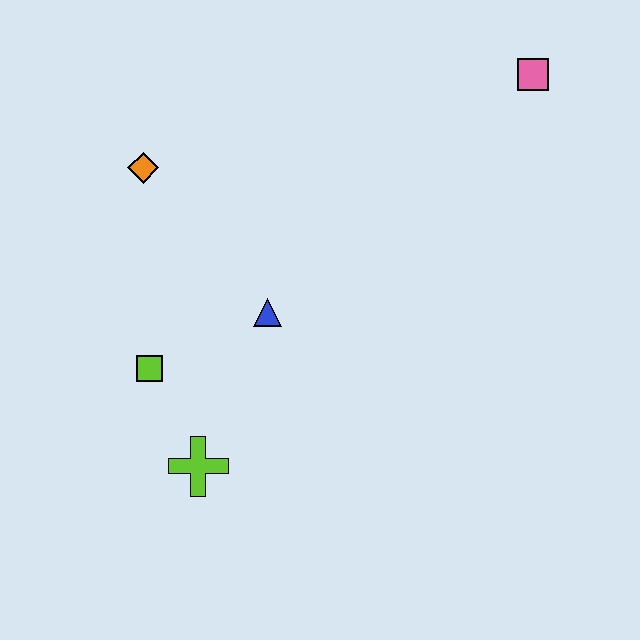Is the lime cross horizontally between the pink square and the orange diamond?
Yes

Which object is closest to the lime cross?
The lime square is closest to the lime cross.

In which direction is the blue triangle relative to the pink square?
The blue triangle is to the left of the pink square.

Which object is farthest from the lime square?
The pink square is farthest from the lime square.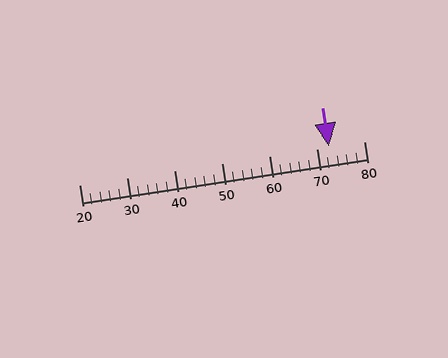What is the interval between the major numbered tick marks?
The major tick marks are spaced 10 units apart.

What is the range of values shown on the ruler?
The ruler shows values from 20 to 80.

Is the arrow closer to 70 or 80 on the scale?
The arrow is closer to 70.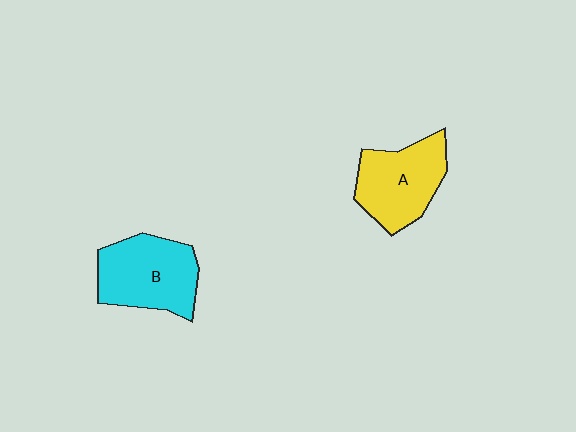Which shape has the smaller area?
Shape A (yellow).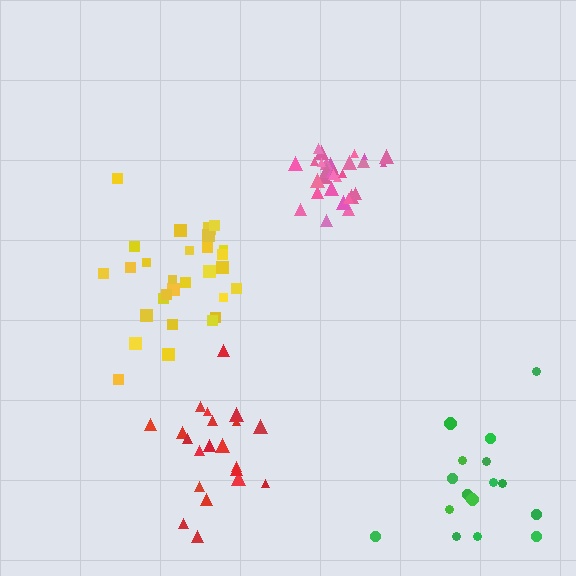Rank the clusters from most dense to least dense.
pink, red, yellow, green.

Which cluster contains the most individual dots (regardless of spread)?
Pink (30).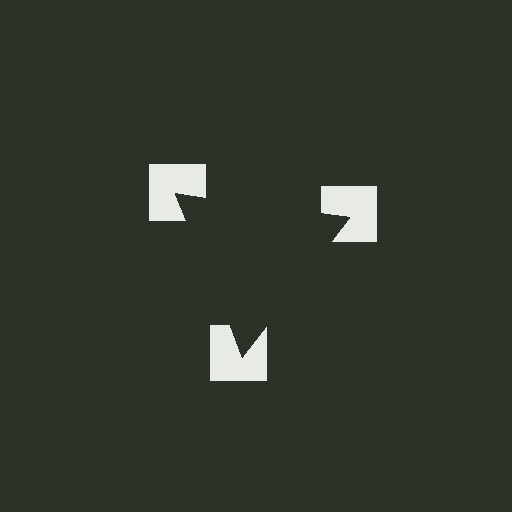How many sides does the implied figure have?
3 sides.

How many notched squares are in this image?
There are 3 — one at each vertex of the illusory triangle.